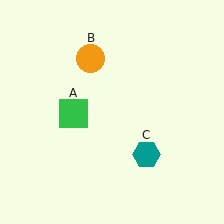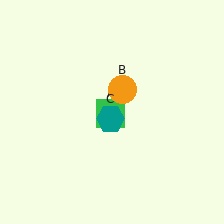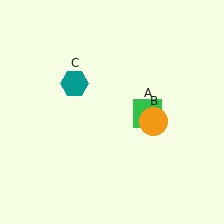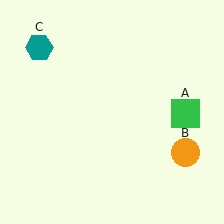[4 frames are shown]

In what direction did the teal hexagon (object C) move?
The teal hexagon (object C) moved up and to the left.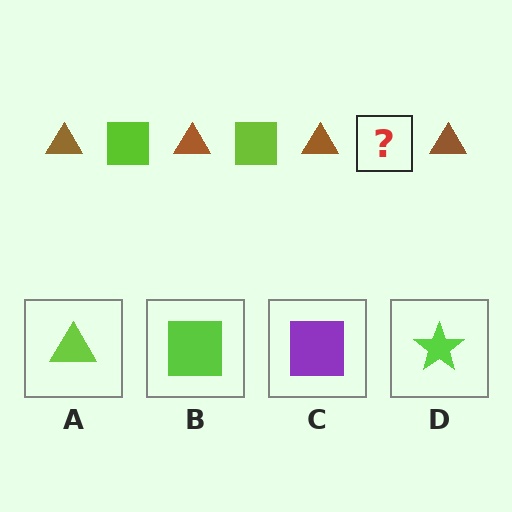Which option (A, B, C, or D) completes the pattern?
B.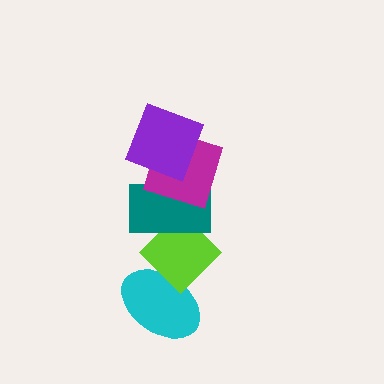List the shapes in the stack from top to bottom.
From top to bottom: the purple square, the magenta square, the teal rectangle, the lime diamond, the cyan ellipse.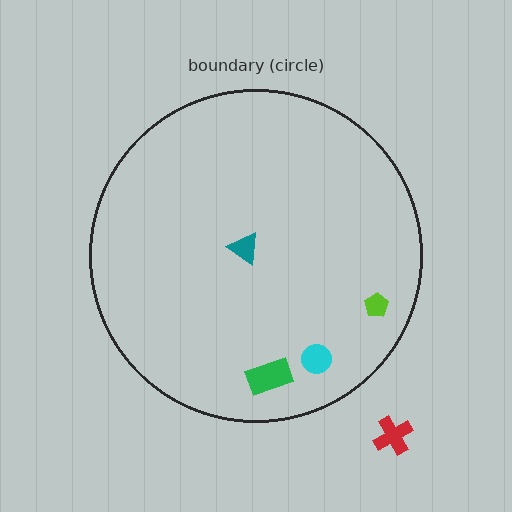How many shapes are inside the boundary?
4 inside, 1 outside.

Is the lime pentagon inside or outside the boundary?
Inside.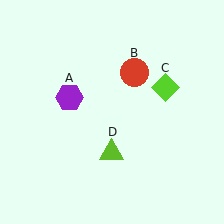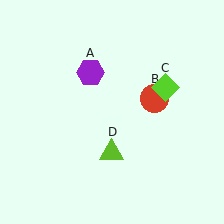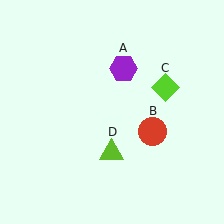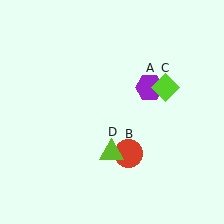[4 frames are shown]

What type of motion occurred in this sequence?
The purple hexagon (object A), red circle (object B) rotated clockwise around the center of the scene.